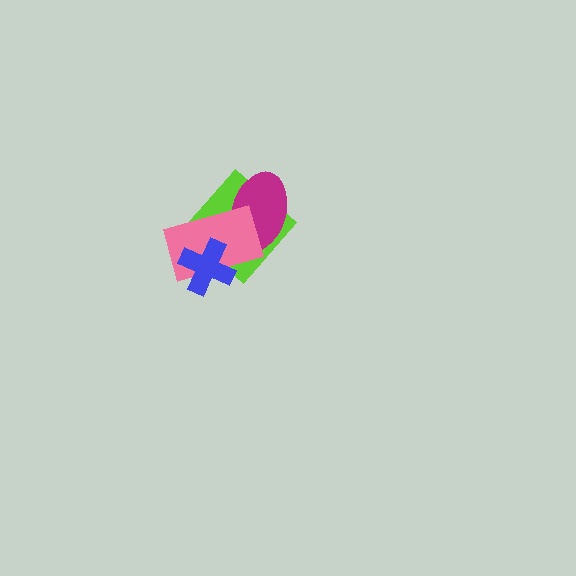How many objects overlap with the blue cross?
2 objects overlap with the blue cross.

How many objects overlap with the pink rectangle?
3 objects overlap with the pink rectangle.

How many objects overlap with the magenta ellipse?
2 objects overlap with the magenta ellipse.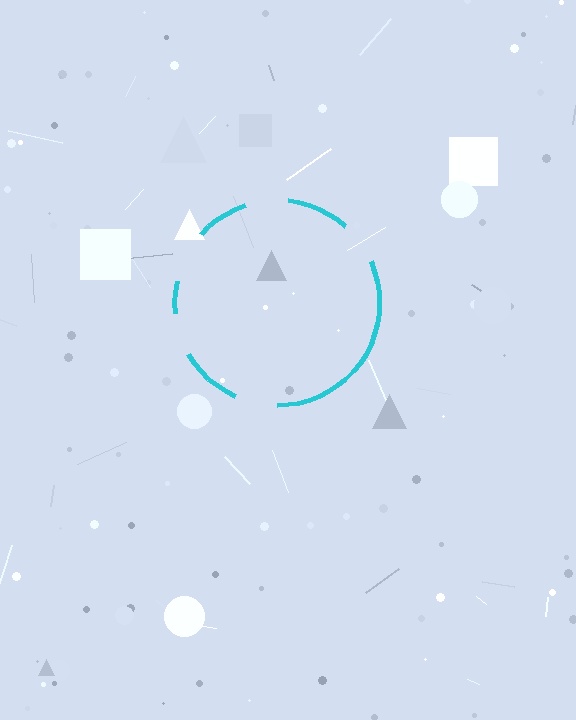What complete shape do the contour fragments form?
The contour fragments form a circle.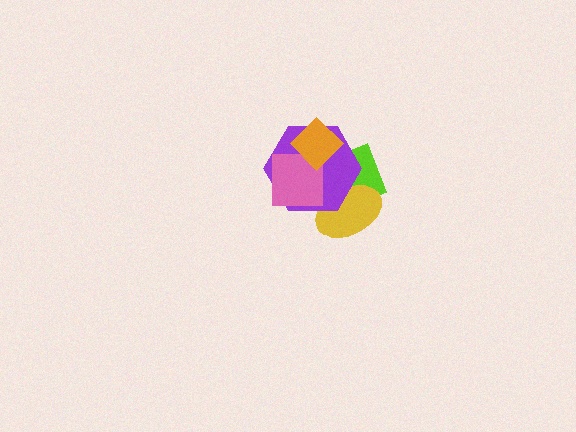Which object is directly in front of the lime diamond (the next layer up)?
The yellow ellipse is directly in front of the lime diamond.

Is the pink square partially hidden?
Yes, it is partially covered by another shape.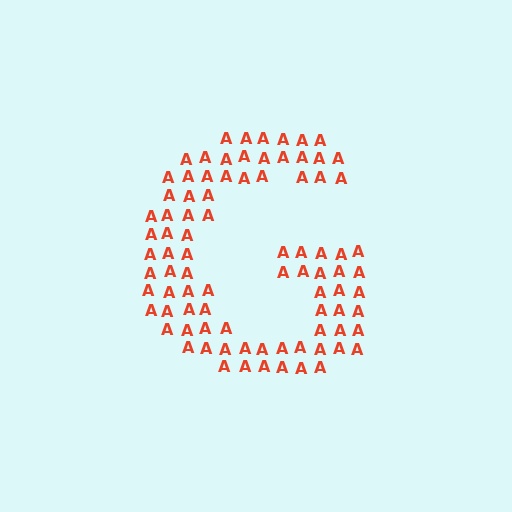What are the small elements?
The small elements are letter A's.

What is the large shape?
The large shape is the letter G.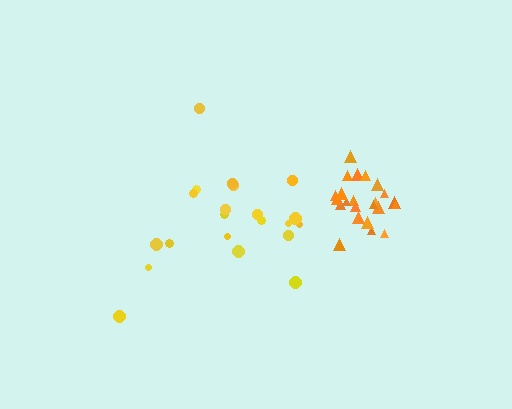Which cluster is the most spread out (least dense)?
Yellow.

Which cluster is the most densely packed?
Orange.